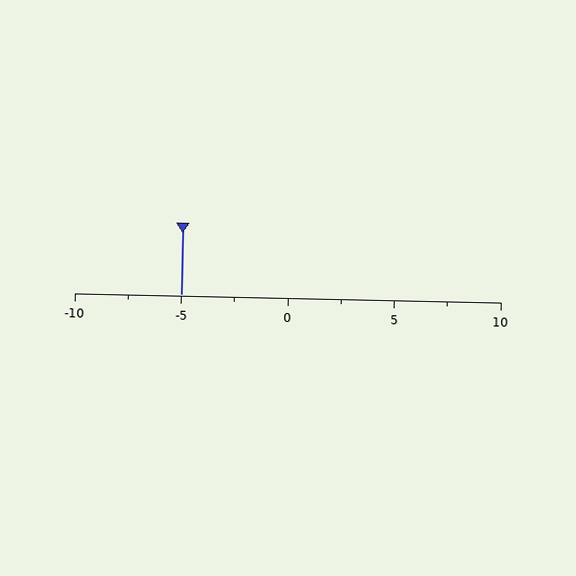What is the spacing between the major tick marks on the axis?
The major ticks are spaced 5 apart.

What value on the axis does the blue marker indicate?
The marker indicates approximately -5.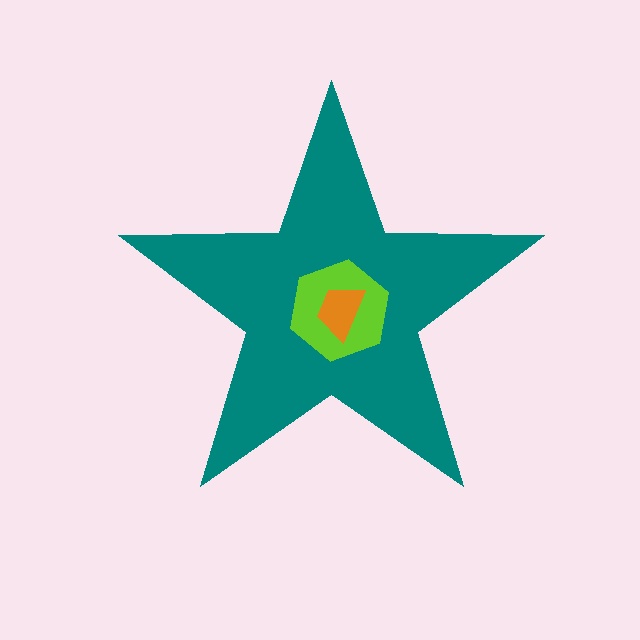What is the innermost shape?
The orange trapezoid.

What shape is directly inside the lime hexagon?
The orange trapezoid.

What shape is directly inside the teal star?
The lime hexagon.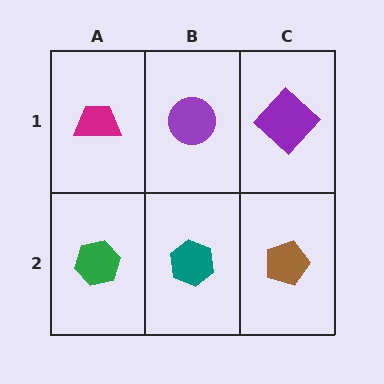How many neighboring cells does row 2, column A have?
2.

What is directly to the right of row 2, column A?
A teal hexagon.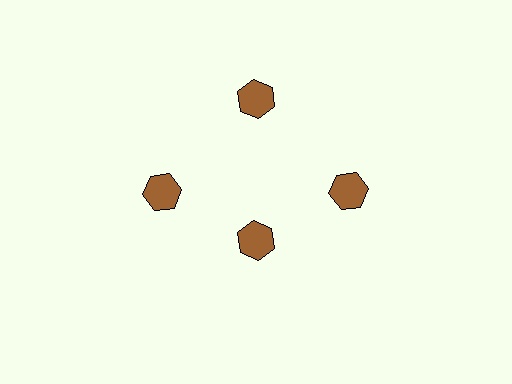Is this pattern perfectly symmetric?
No. The 4 brown hexagons are arranged in a ring, but one element near the 6 o'clock position is pulled inward toward the center, breaking the 4-fold rotational symmetry.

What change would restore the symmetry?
The symmetry would be restored by moving it outward, back onto the ring so that all 4 hexagons sit at equal angles and equal distance from the center.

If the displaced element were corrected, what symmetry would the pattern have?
It would have 4-fold rotational symmetry — the pattern would map onto itself every 90 degrees.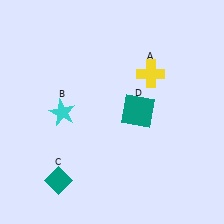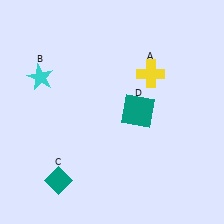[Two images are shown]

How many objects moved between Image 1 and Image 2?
1 object moved between the two images.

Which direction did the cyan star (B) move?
The cyan star (B) moved up.